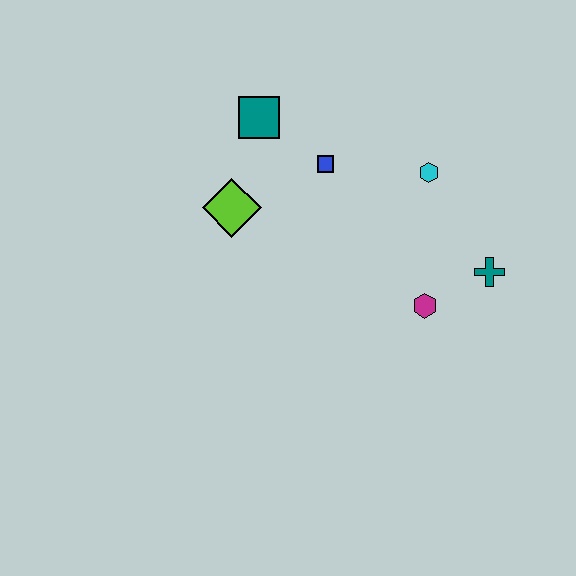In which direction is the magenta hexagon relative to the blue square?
The magenta hexagon is below the blue square.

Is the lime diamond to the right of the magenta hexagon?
No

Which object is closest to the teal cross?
The magenta hexagon is closest to the teal cross.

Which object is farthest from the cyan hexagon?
The lime diamond is farthest from the cyan hexagon.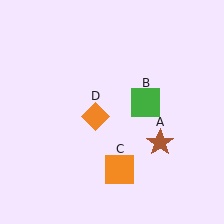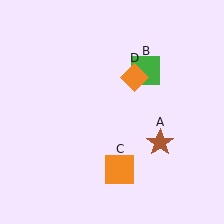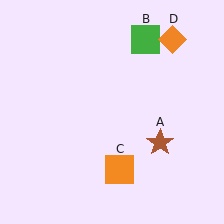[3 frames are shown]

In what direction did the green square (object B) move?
The green square (object B) moved up.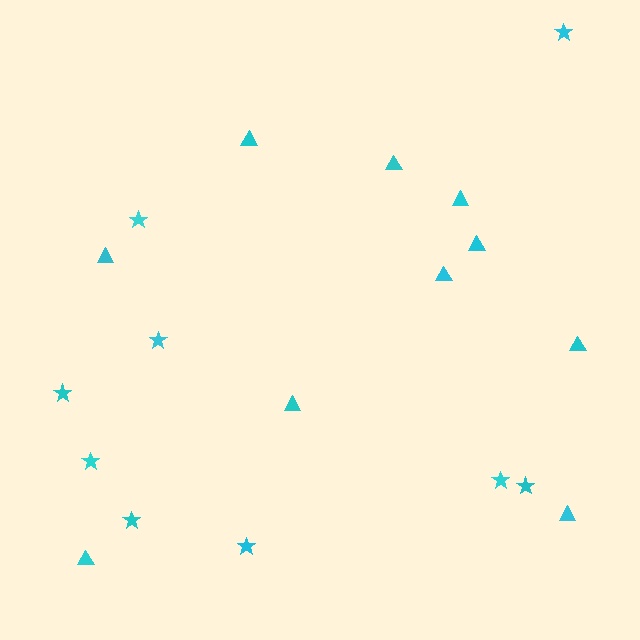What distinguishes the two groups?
There are 2 groups: one group of triangles (10) and one group of stars (9).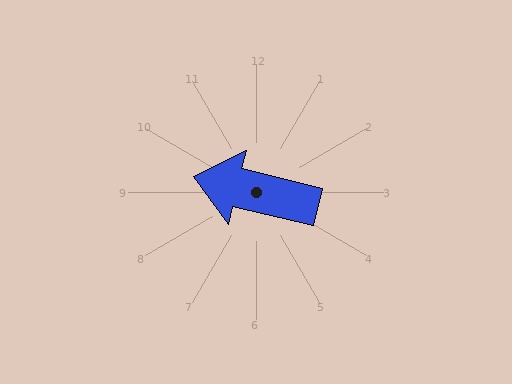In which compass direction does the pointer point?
West.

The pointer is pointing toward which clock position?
Roughly 9 o'clock.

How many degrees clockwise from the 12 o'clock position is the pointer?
Approximately 284 degrees.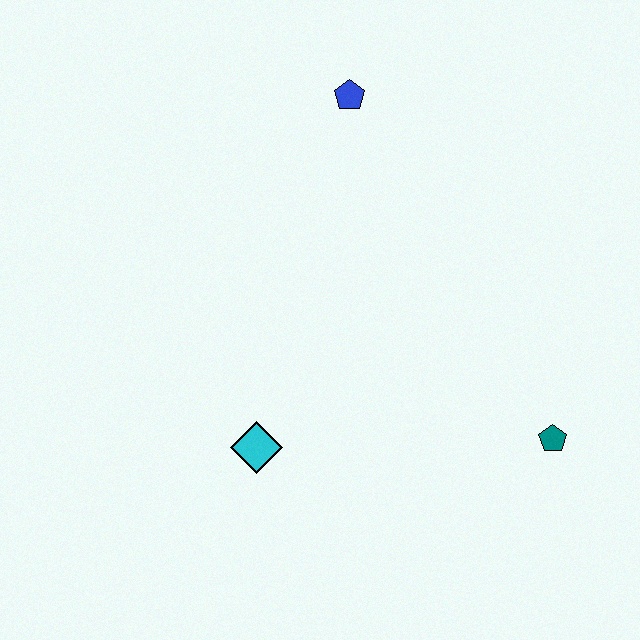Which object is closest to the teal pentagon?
The cyan diamond is closest to the teal pentagon.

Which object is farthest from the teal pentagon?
The blue pentagon is farthest from the teal pentagon.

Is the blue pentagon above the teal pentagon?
Yes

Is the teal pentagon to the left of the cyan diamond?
No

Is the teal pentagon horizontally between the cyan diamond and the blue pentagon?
No